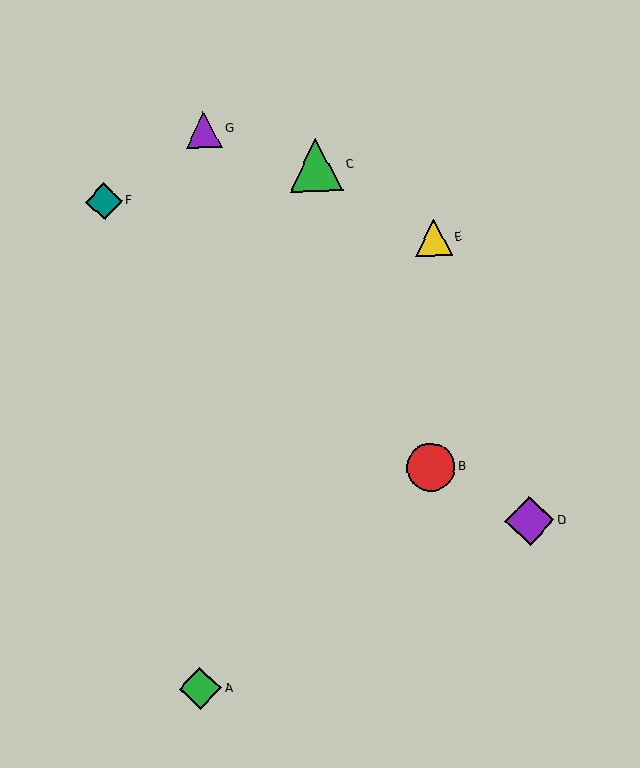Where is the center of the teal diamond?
The center of the teal diamond is at (104, 202).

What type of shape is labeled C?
Shape C is a green triangle.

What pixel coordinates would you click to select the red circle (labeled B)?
Click at (431, 467) to select the red circle B.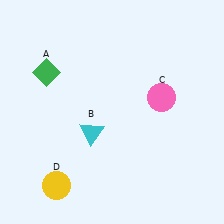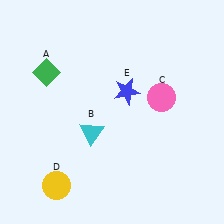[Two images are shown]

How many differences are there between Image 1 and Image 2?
There is 1 difference between the two images.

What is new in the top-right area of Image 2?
A blue star (E) was added in the top-right area of Image 2.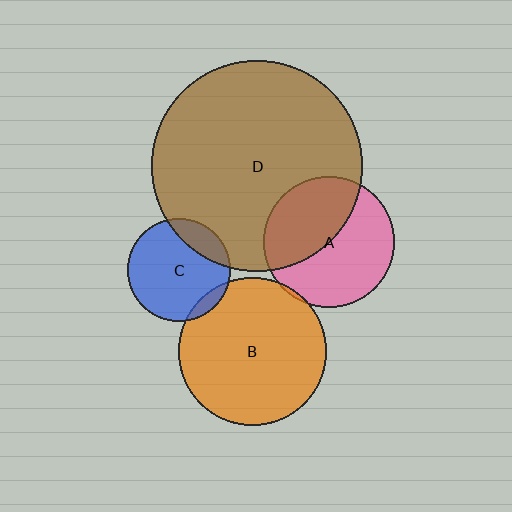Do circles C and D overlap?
Yes.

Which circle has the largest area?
Circle D (brown).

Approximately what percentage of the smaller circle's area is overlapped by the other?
Approximately 20%.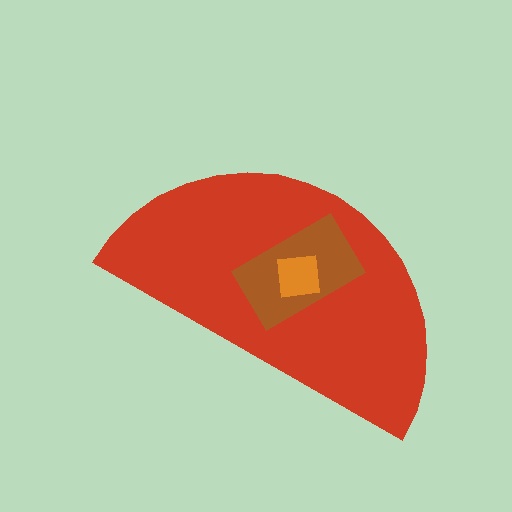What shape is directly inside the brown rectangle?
The orange square.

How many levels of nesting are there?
3.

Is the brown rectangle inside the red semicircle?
Yes.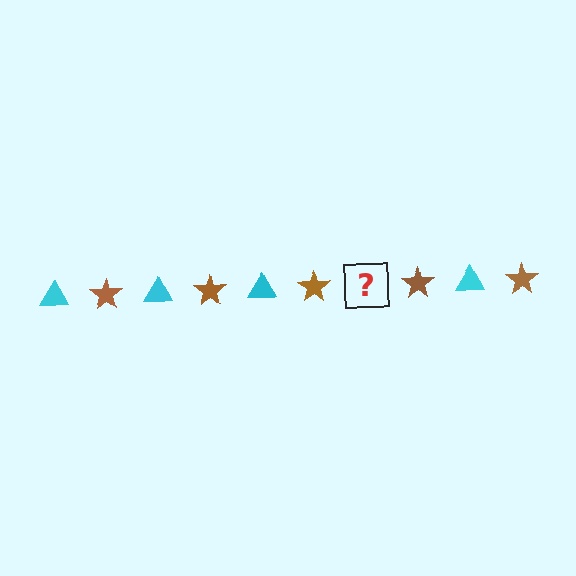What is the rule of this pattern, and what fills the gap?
The rule is that the pattern alternates between cyan triangle and brown star. The gap should be filled with a cyan triangle.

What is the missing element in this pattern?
The missing element is a cyan triangle.